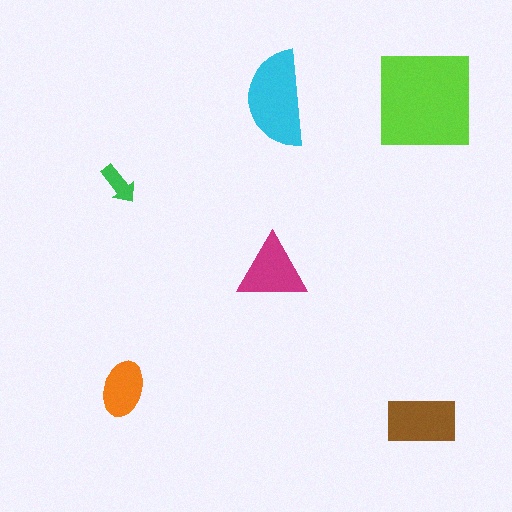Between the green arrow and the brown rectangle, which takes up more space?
The brown rectangle.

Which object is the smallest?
The green arrow.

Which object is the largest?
The lime square.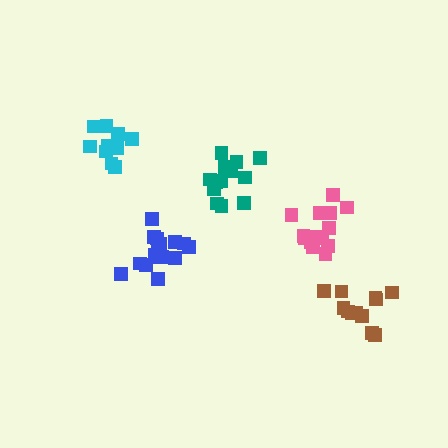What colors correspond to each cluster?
The clusters are colored: pink, teal, cyan, brown, blue.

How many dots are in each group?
Group 1: 14 dots, Group 2: 13 dots, Group 3: 12 dots, Group 4: 12 dots, Group 5: 17 dots (68 total).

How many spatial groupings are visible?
There are 5 spatial groupings.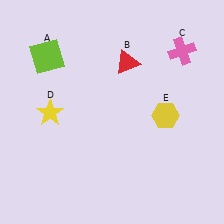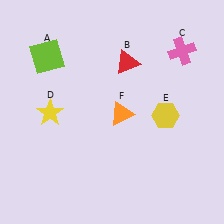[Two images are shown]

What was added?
An orange triangle (F) was added in Image 2.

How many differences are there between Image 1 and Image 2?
There is 1 difference between the two images.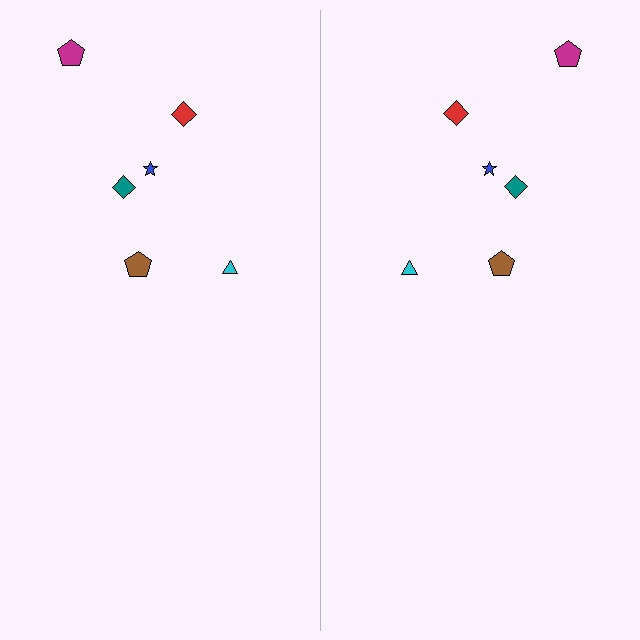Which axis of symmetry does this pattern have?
The pattern has a vertical axis of symmetry running through the center of the image.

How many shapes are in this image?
There are 12 shapes in this image.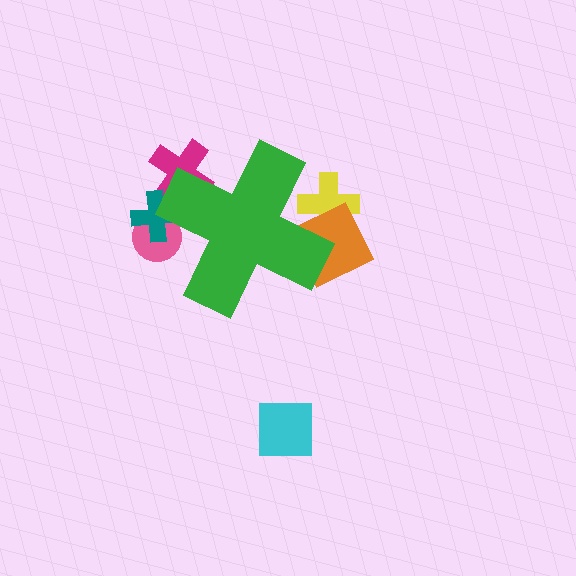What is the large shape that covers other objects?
A green cross.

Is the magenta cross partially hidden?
Yes, the magenta cross is partially hidden behind the green cross.